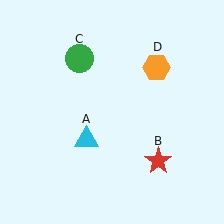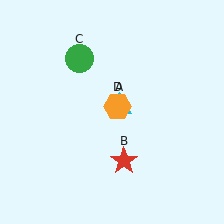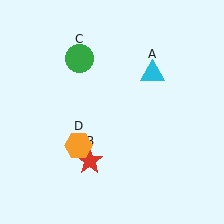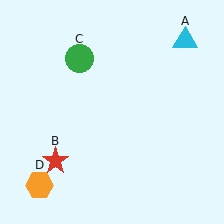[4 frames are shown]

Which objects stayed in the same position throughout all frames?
Green circle (object C) remained stationary.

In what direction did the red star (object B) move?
The red star (object B) moved left.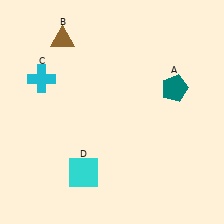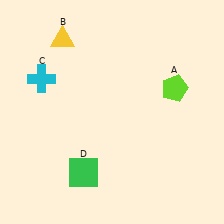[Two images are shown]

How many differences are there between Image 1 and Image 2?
There are 3 differences between the two images.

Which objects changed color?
A changed from teal to lime. B changed from brown to yellow. D changed from cyan to green.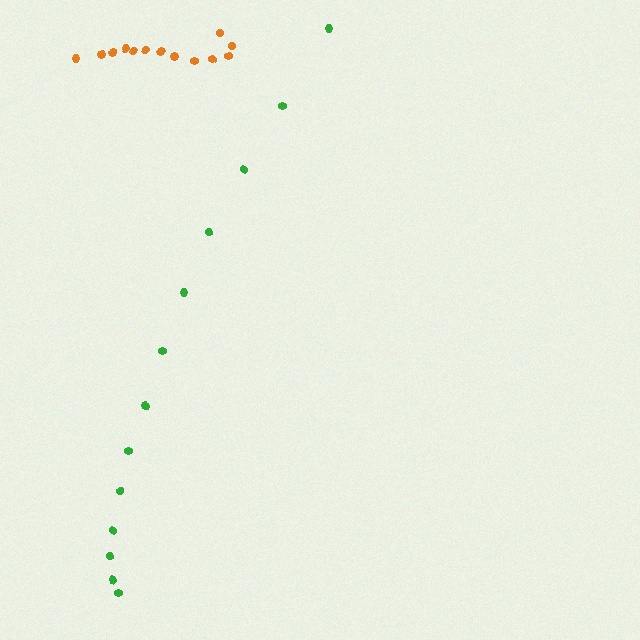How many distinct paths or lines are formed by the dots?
There are 2 distinct paths.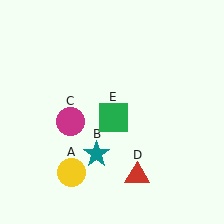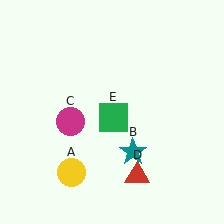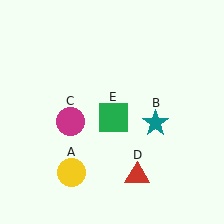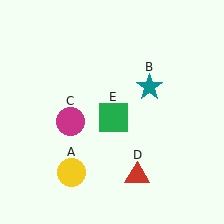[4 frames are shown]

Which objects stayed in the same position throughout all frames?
Yellow circle (object A) and magenta circle (object C) and red triangle (object D) and green square (object E) remained stationary.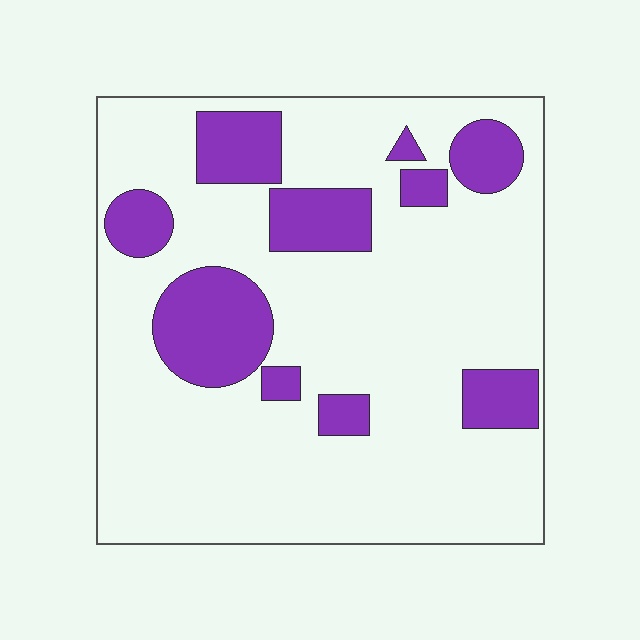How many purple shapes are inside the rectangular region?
10.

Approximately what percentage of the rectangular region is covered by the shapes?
Approximately 20%.